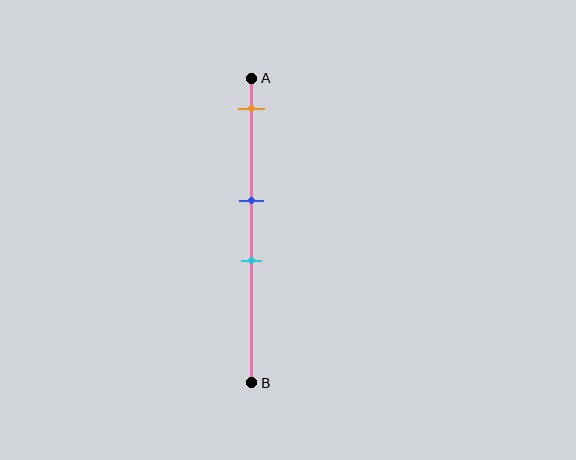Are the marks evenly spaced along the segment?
No, the marks are not evenly spaced.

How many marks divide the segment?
There are 3 marks dividing the segment.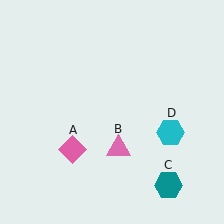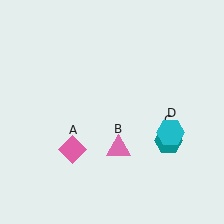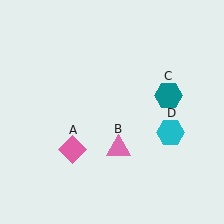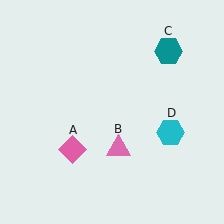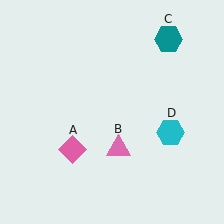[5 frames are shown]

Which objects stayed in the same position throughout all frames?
Pink diamond (object A) and pink triangle (object B) and cyan hexagon (object D) remained stationary.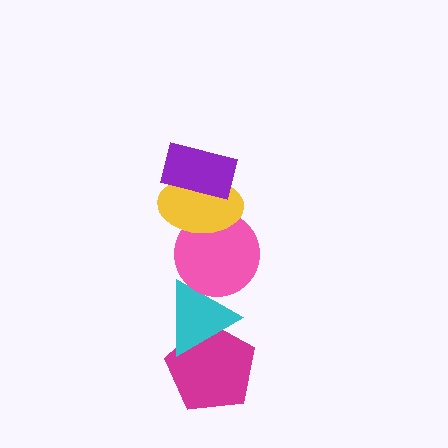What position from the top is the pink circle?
The pink circle is 3rd from the top.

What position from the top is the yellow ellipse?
The yellow ellipse is 2nd from the top.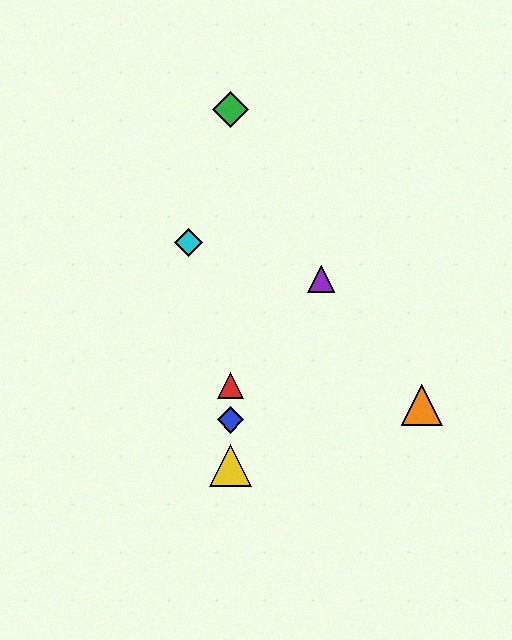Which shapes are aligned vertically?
The red triangle, the blue diamond, the green diamond, the yellow triangle are aligned vertically.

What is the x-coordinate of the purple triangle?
The purple triangle is at x≈321.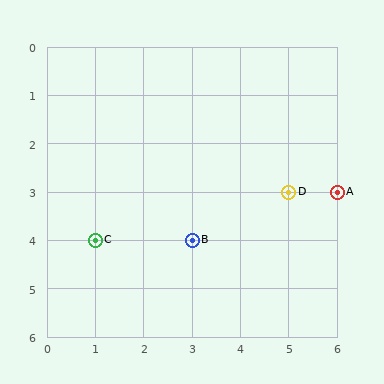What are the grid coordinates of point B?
Point B is at grid coordinates (3, 4).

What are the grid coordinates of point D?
Point D is at grid coordinates (5, 3).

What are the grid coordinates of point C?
Point C is at grid coordinates (1, 4).